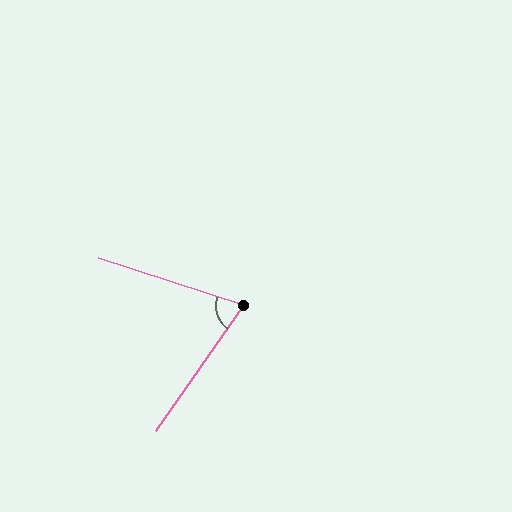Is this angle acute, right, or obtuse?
It is acute.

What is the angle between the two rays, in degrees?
Approximately 73 degrees.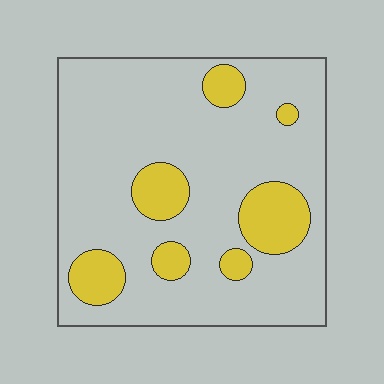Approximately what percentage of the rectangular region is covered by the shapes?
Approximately 20%.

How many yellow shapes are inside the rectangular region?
7.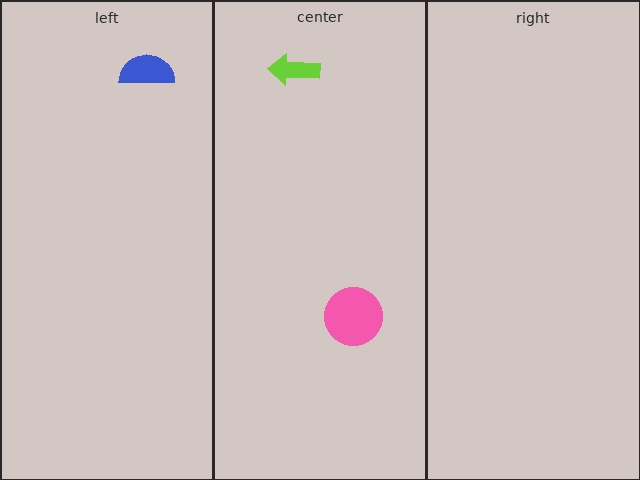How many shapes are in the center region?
2.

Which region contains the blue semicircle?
The left region.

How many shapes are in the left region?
1.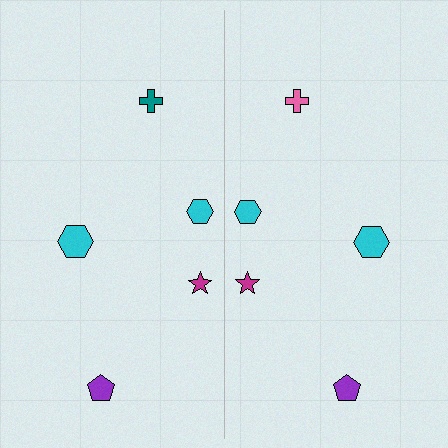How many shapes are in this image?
There are 10 shapes in this image.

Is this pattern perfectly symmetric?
No, the pattern is not perfectly symmetric. The pink cross on the right side breaks the symmetry — its mirror counterpart is teal.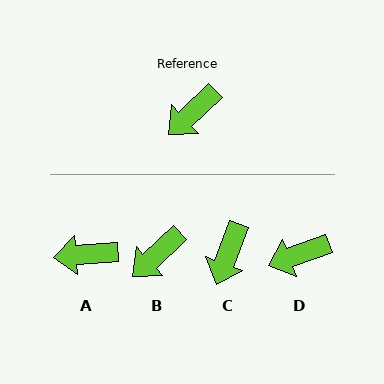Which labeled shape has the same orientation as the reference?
B.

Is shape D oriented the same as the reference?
No, it is off by about 23 degrees.